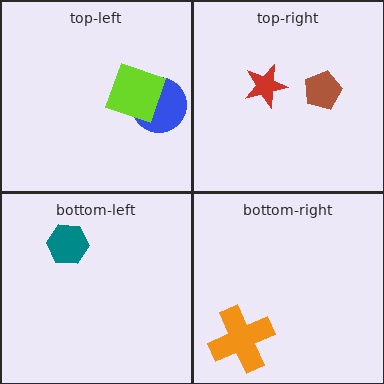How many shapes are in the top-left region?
2.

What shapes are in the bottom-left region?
The teal hexagon.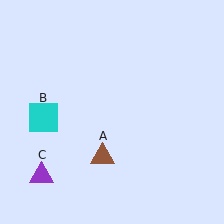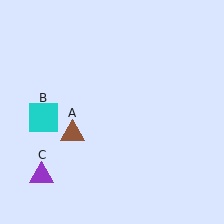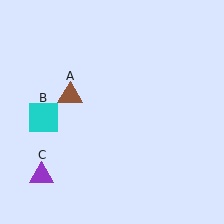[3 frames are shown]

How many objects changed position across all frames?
1 object changed position: brown triangle (object A).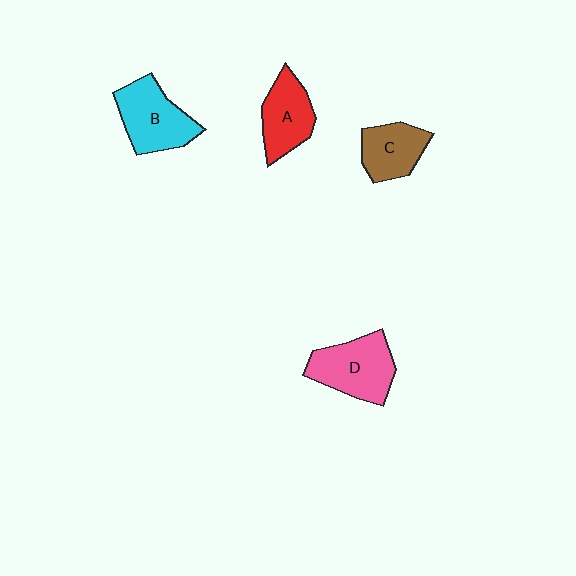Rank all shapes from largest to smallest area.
From largest to smallest: D (pink), B (cyan), A (red), C (brown).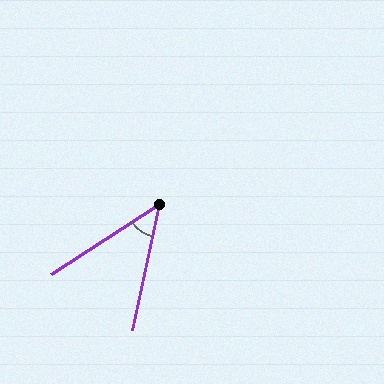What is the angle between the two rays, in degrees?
Approximately 45 degrees.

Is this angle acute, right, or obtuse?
It is acute.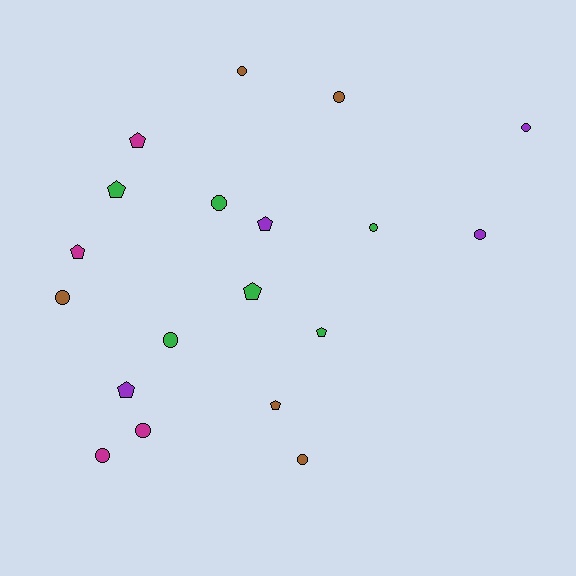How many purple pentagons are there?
There are 2 purple pentagons.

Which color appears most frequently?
Green, with 6 objects.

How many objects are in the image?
There are 19 objects.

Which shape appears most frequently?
Circle, with 11 objects.